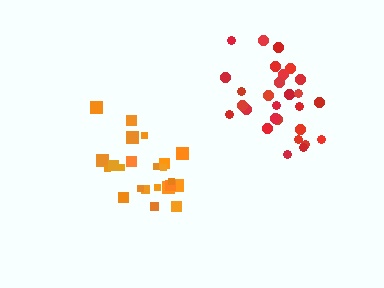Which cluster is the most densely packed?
Orange.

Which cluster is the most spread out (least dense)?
Red.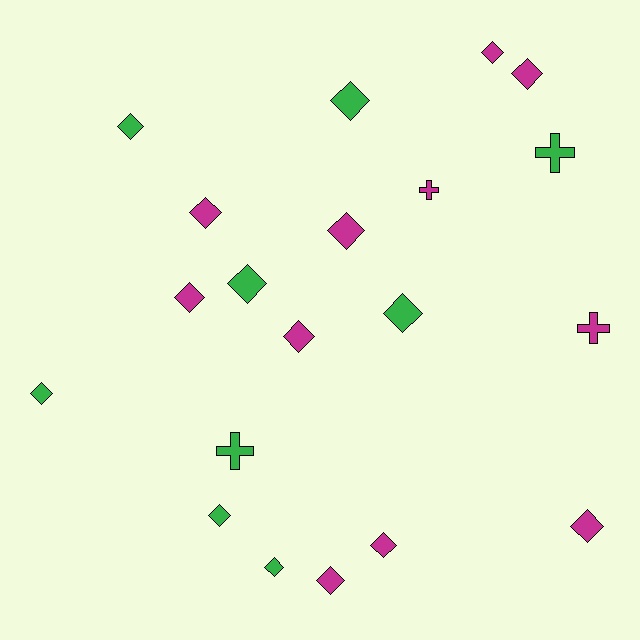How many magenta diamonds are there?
There are 9 magenta diamonds.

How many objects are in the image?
There are 20 objects.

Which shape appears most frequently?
Diamond, with 16 objects.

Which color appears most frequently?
Magenta, with 11 objects.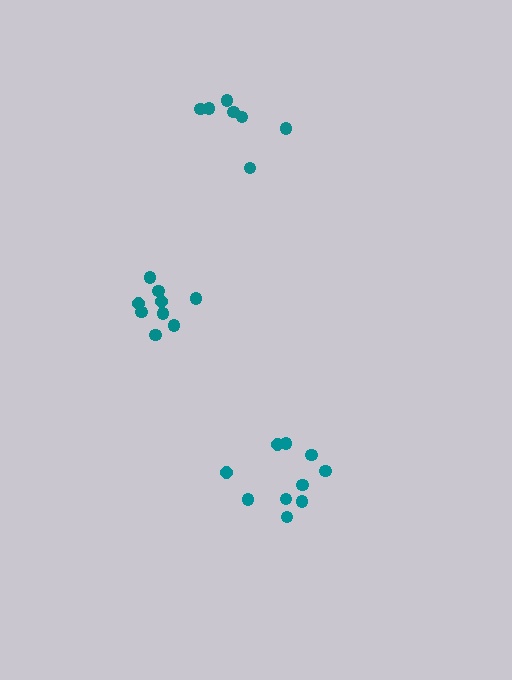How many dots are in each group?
Group 1: 10 dots, Group 2: 9 dots, Group 3: 7 dots (26 total).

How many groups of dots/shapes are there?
There are 3 groups.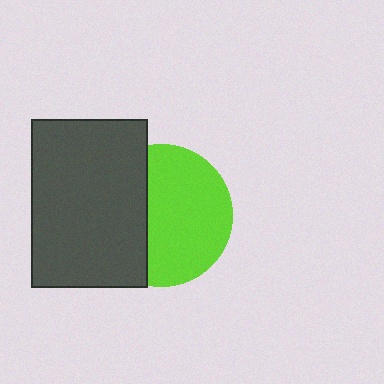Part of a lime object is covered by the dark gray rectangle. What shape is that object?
It is a circle.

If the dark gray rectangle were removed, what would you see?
You would see the complete lime circle.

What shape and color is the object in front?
The object in front is a dark gray rectangle.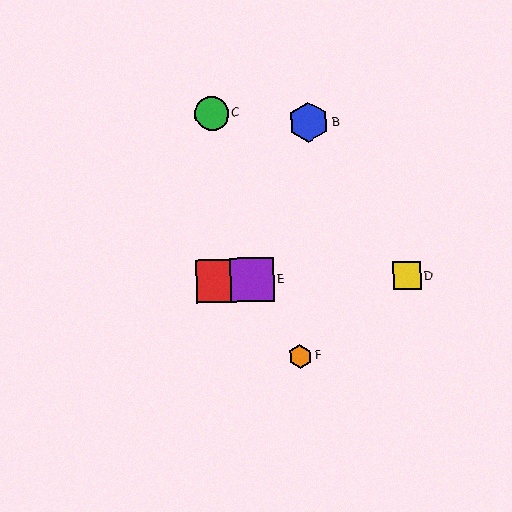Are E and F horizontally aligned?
No, E is at y≈280 and F is at y≈356.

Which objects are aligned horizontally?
Objects A, D, E are aligned horizontally.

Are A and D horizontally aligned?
Yes, both are at y≈281.